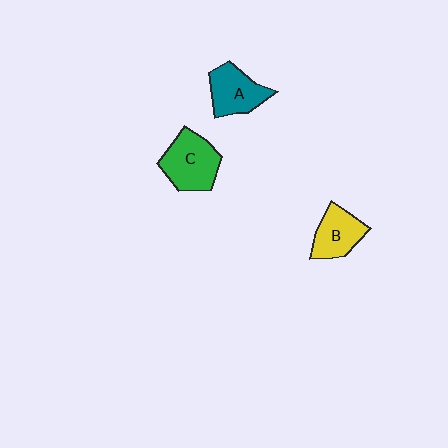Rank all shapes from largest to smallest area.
From largest to smallest: C (green), A (teal), B (yellow).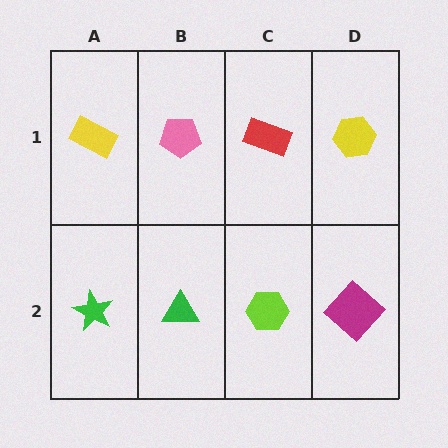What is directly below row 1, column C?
A lime hexagon.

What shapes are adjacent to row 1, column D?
A magenta diamond (row 2, column D), a red rectangle (row 1, column C).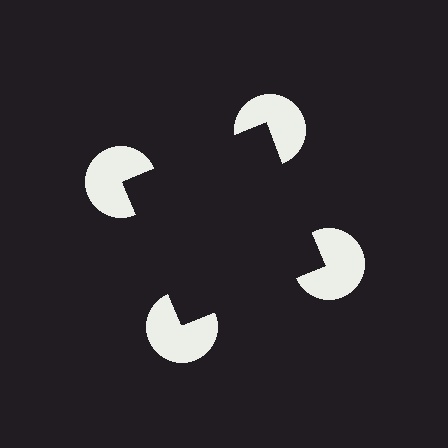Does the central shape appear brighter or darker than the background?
It typically appears slightly darker than the background, even though no actual brightness change is drawn.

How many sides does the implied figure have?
4 sides.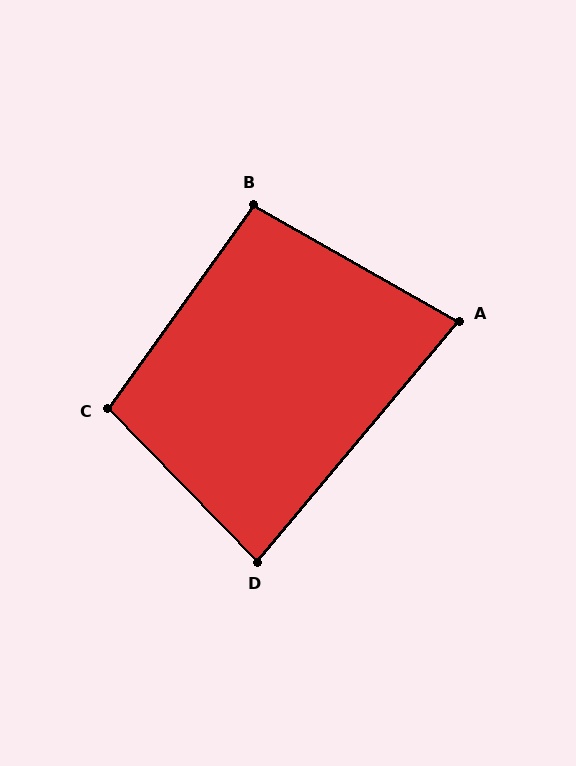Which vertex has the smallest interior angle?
A, at approximately 80 degrees.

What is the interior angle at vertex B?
Approximately 96 degrees (obtuse).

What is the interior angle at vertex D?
Approximately 84 degrees (acute).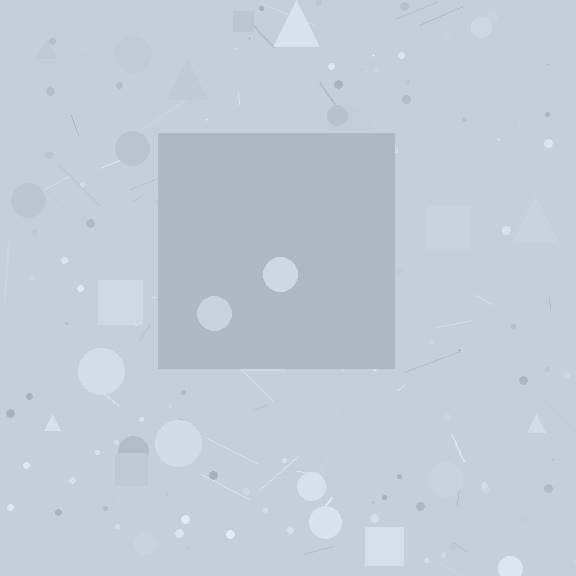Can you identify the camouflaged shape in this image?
The camouflaged shape is a square.